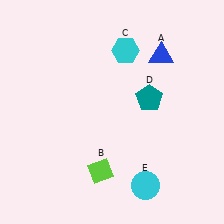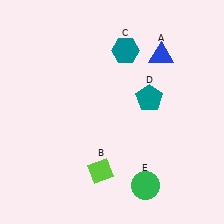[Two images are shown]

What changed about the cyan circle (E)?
In Image 1, E is cyan. In Image 2, it changed to green.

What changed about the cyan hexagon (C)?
In Image 1, C is cyan. In Image 2, it changed to teal.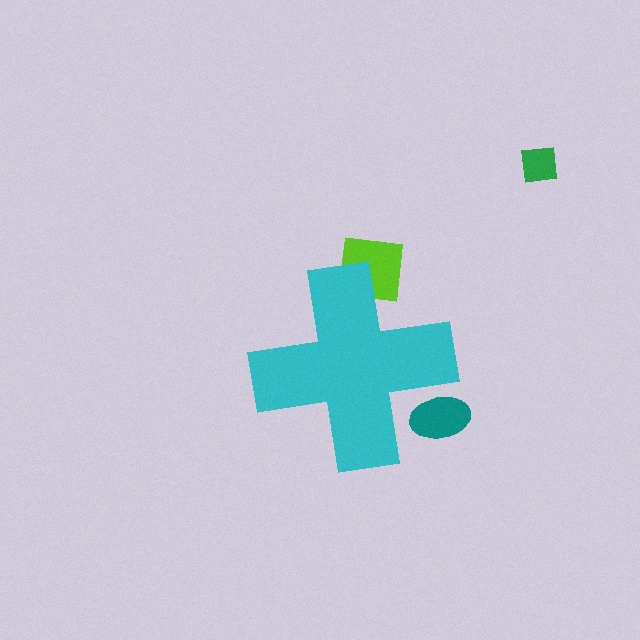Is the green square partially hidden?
No, the green square is fully visible.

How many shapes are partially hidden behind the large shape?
2 shapes are partially hidden.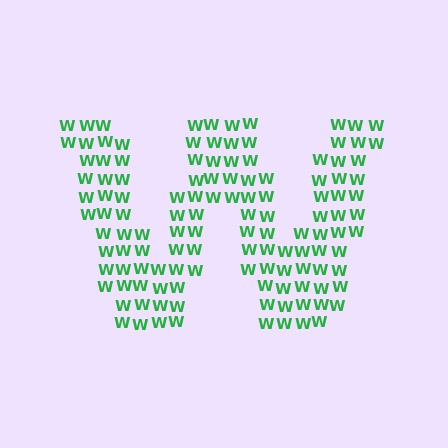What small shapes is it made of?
It is made of small letter W's.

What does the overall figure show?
The overall figure shows the letter W.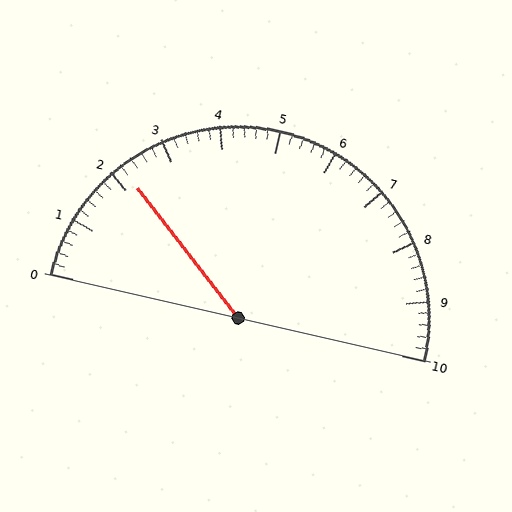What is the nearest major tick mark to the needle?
The nearest major tick mark is 2.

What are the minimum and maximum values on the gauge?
The gauge ranges from 0 to 10.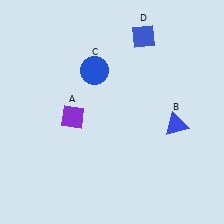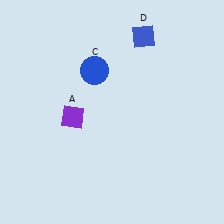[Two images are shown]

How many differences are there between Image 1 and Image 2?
There is 1 difference between the two images.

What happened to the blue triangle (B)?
The blue triangle (B) was removed in Image 2. It was in the bottom-right area of Image 1.